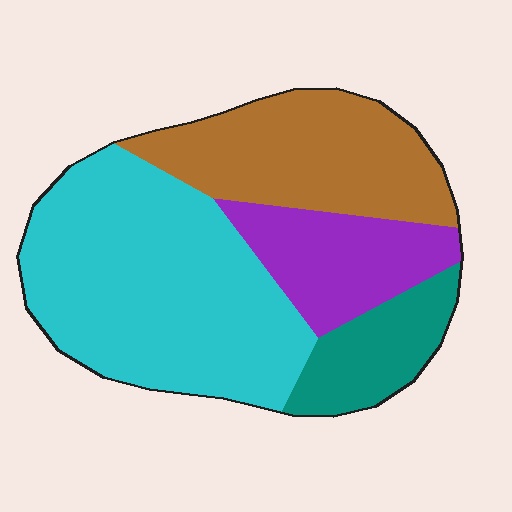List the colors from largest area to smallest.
From largest to smallest: cyan, brown, purple, teal.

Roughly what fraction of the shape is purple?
Purple covers roughly 15% of the shape.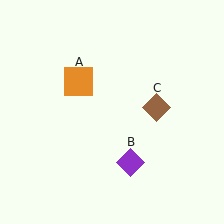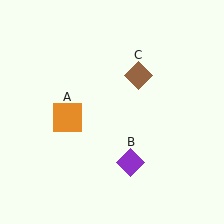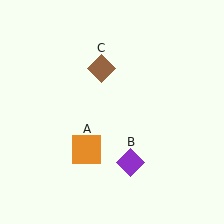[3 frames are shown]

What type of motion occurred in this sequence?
The orange square (object A), brown diamond (object C) rotated counterclockwise around the center of the scene.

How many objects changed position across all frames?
2 objects changed position: orange square (object A), brown diamond (object C).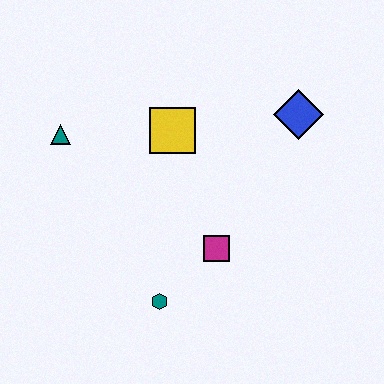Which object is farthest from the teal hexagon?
The blue diamond is farthest from the teal hexagon.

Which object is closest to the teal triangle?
The yellow square is closest to the teal triangle.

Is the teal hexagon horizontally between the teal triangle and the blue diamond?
Yes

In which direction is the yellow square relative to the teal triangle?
The yellow square is to the right of the teal triangle.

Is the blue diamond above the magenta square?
Yes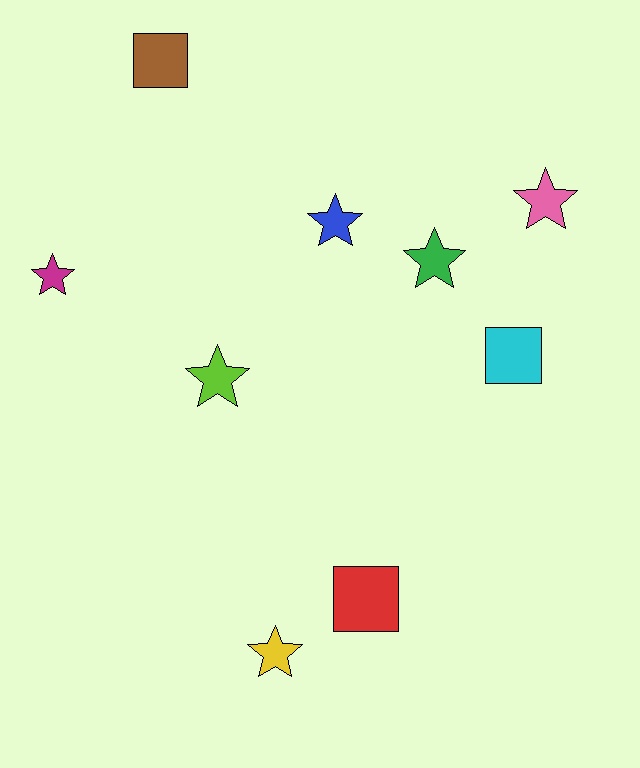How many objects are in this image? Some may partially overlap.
There are 9 objects.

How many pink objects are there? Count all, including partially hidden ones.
There is 1 pink object.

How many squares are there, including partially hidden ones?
There are 3 squares.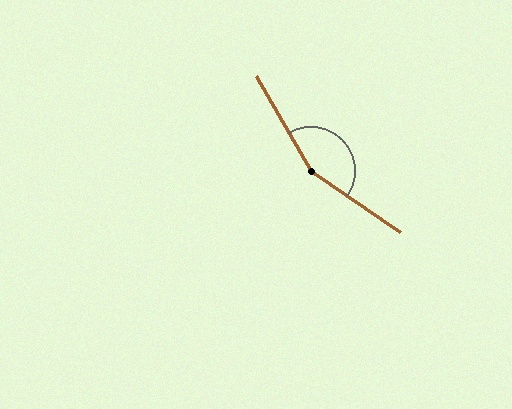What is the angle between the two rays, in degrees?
Approximately 154 degrees.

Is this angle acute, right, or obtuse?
It is obtuse.